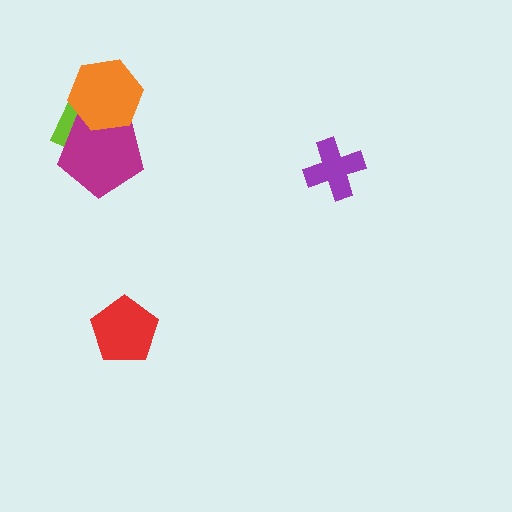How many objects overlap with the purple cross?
0 objects overlap with the purple cross.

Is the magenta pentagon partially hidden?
Yes, it is partially covered by another shape.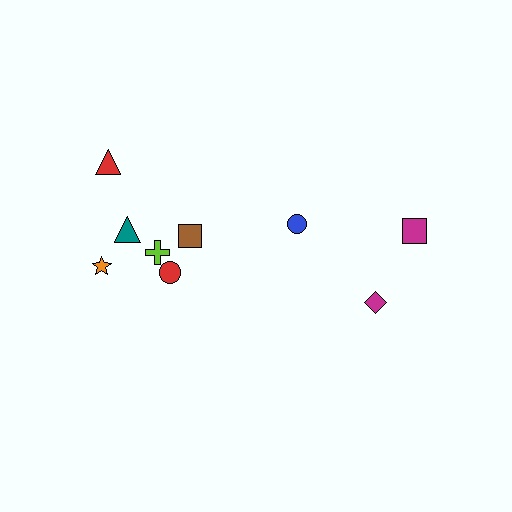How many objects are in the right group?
There are 3 objects.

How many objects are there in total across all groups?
There are 9 objects.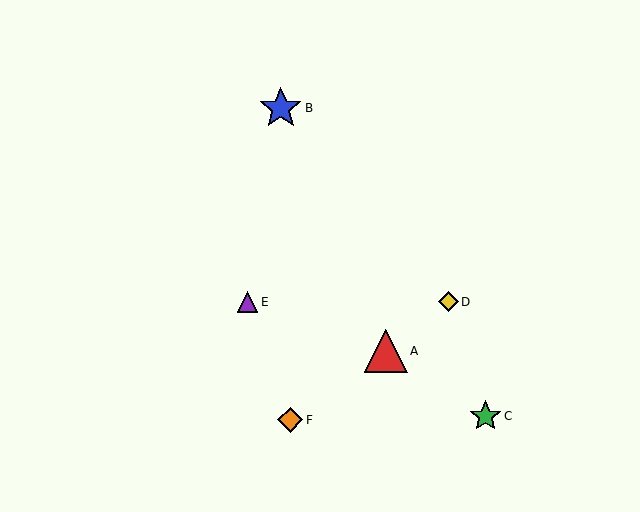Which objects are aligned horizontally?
Objects D, E are aligned horizontally.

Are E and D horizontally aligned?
Yes, both are at y≈302.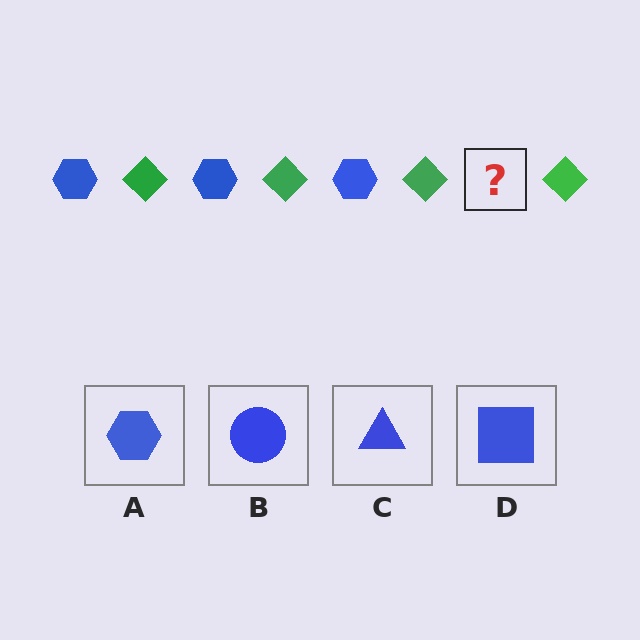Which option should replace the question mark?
Option A.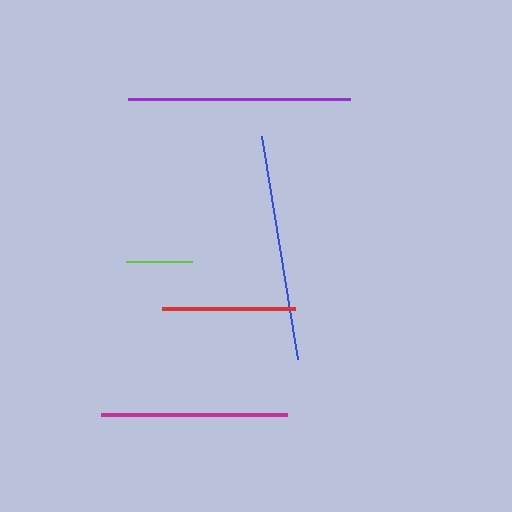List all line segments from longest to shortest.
From longest to shortest: blue, purple, magenta, red, lime.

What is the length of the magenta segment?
The magenta segment is approximately 186 pixels long.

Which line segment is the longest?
The blue line is the longest at approximately 226 pixels.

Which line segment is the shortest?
The lime line is the shortest at approximately 66 pixels.